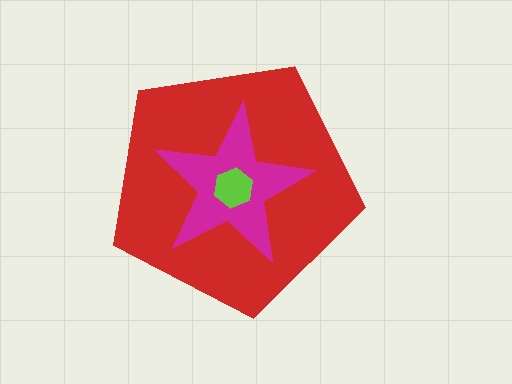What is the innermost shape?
The lime hexagon.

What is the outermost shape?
The red pentagon.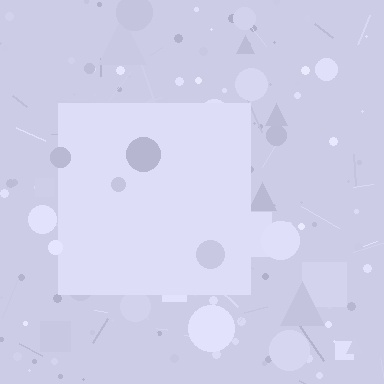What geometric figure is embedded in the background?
A square is embedded in the background.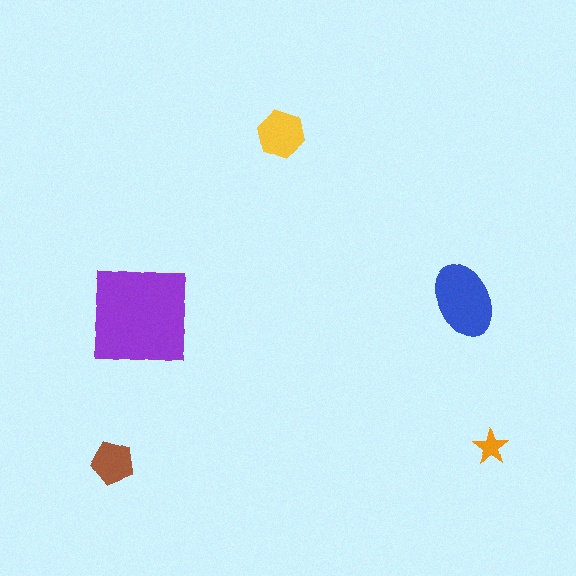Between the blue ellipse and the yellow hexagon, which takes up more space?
The blue ellipse.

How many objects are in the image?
There are 5 objects in the image.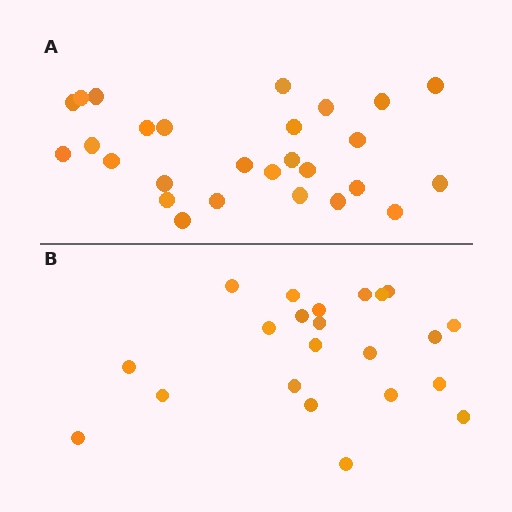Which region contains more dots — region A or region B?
Region A (the top region) has more dots.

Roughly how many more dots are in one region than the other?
Region A has about 5 more dots than region B.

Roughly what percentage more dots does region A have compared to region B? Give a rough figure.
About 25% more.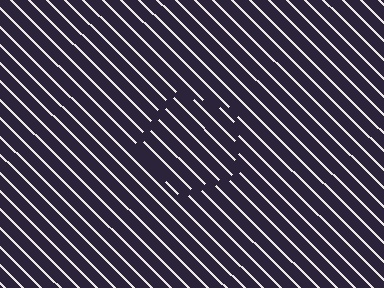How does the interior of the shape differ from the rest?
The interior of the shape contains the same grating, shifted by half a period — the contour is defined by the phase discontinuity where line-ends from the inner and outer gratings abut.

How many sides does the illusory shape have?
5 sides — the line-ends trace a pentagon.